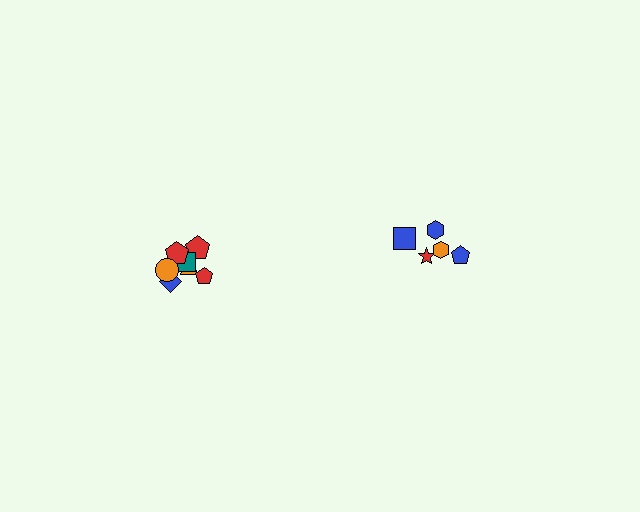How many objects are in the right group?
There are 5 objects.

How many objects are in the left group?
There are 7 objects.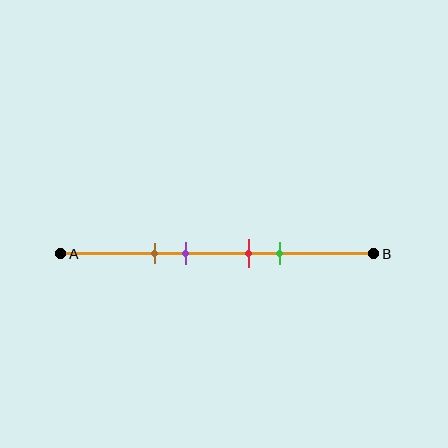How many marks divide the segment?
There are 4 marks dividing the segment.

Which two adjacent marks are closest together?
The red and green marks are the closest adjacent pair.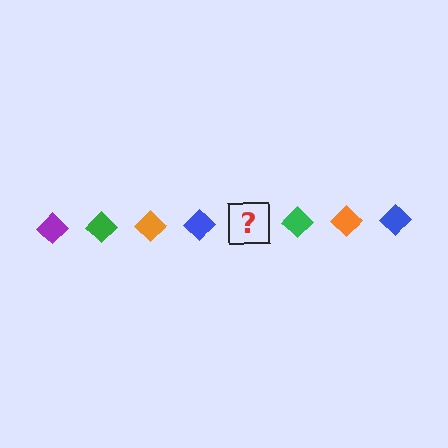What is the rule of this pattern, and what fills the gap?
The rule is that the pattern cycles through purple, green, orange, blue diamonds. The gap should be filled with a purple diamond.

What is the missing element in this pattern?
The missing element is a purple diamond.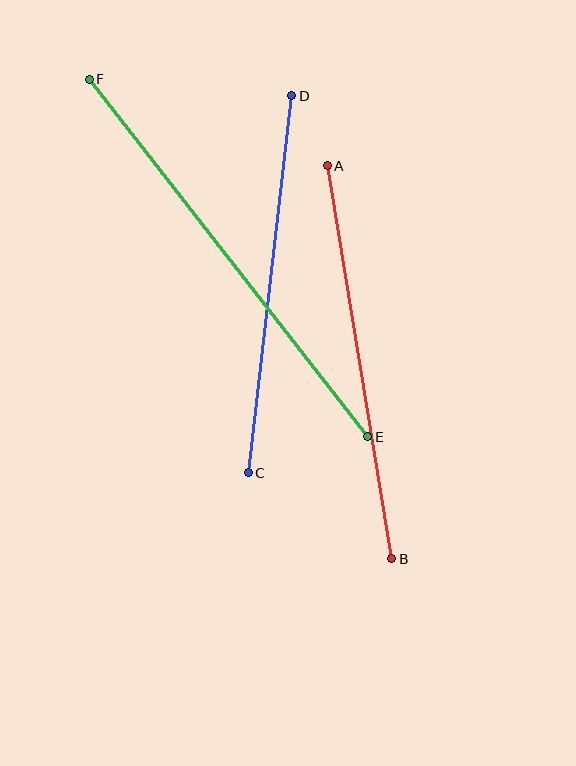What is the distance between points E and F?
The distance is approximately 453 pixels.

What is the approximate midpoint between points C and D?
The midpoint is at approximately (270, 284) pixels.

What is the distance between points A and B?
The distance is approximately 398 pixels.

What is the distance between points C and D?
The distance is approximately 379 pixels.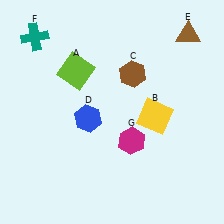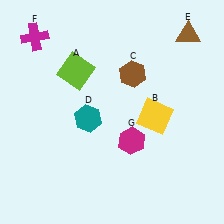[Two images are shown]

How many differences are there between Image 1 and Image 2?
There are 2 differences between the two images.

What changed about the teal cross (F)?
In Image 1, F is teal. In Image 2, it changed to magenta.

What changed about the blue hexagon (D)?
In Image 1, D is blue. In Image 2, it changed to teal.